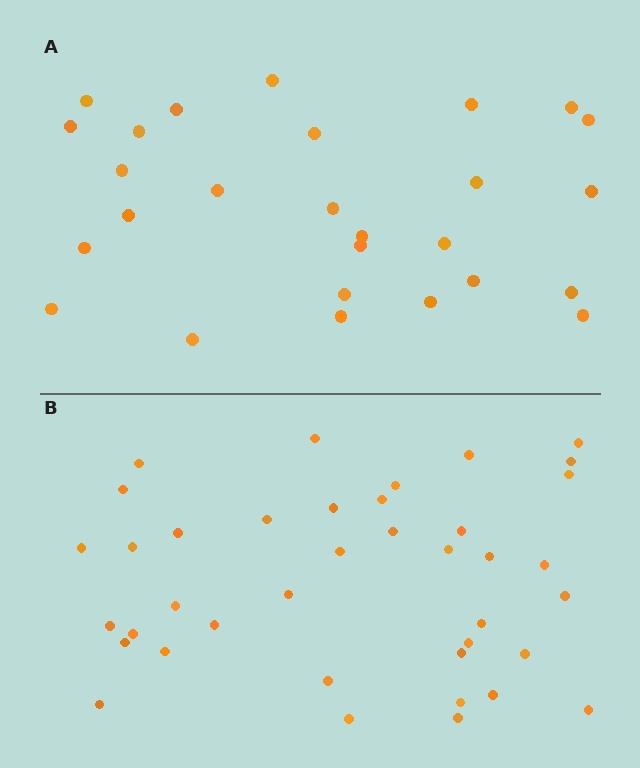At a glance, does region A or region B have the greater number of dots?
Region B (the bottom region) has more dots.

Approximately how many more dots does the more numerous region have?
Region B has roughly 12 or so more dots than region A.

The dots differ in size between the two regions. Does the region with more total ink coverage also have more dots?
No. Region A has more total ink coverage because its dots are larger, but region B actually contains more individual dots. Total area can be misleading — the number of items is what matters here.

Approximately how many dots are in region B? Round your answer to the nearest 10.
About 40 dots. (The exact count is 39, which rounds to 40.)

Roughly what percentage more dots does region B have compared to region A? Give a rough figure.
About 45% more.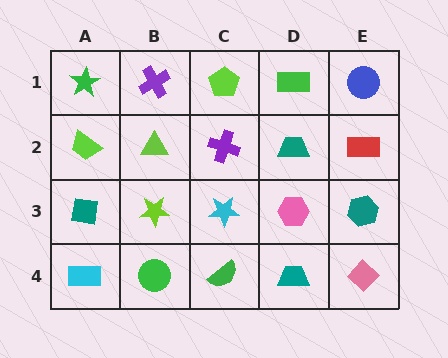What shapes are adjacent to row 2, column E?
A blue circle (row 1, column E), a teal hexagon (row 3, column E), a teal trapezoid (row 2, column D).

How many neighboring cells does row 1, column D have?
3.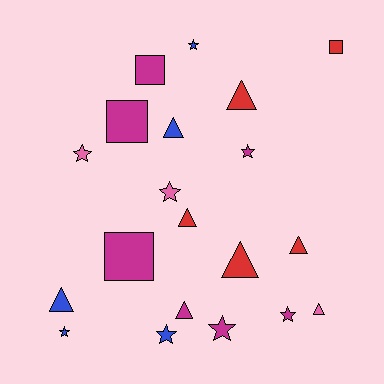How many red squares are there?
There is 1 red square.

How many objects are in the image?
There are 20 objects.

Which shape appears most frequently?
Triangle, with 8 objects.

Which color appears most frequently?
Magenta, with 7 objects.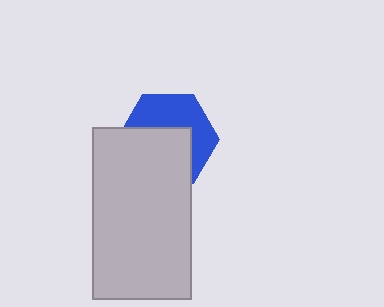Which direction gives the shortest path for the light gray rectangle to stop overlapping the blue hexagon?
Moving down gives the shortest separation.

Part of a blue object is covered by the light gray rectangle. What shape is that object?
It is a hexagon.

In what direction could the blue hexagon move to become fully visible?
The blue hexagon could move up. That would shift it out from behind the light gray rectangle entirely.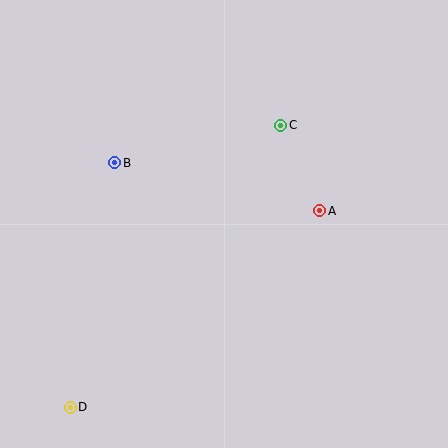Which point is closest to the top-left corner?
Point B is closest to the top-left corner.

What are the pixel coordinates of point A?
Point A is at (320, 211).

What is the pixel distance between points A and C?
The distance between A and C is 94 pixels.